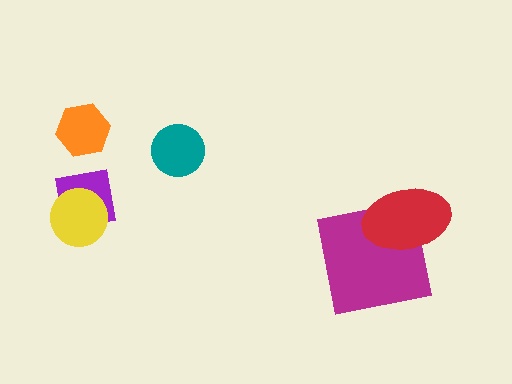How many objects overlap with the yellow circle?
1 object overlaps with the yellow circle.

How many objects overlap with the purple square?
1 object overlaps with the purple square.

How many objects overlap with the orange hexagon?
0 objects overlap with the orange hexagon.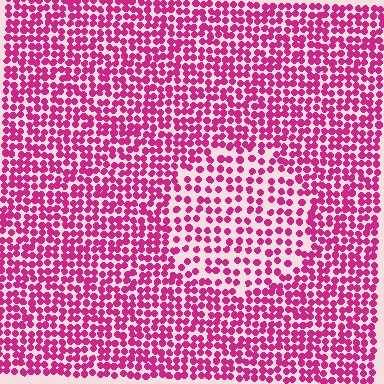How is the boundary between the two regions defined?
The boundary is defined by a change in element density (approximately 1.7x ratio). All elements are the same color, size, and shape.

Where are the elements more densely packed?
The elements are more densely packed outside the circle boundary.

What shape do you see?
I see a circle.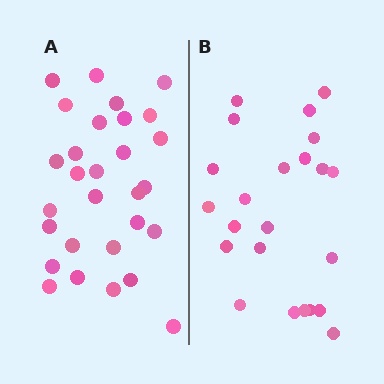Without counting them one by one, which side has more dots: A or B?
Region A (the left region) has more dots.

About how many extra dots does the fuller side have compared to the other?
Region A has about 6 more dots than region B.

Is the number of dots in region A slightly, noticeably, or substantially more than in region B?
Region A has noticeably more, but not dramatically so. The ratio is roughly 1.3 to 1.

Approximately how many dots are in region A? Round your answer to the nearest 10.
About 30 dots. (The exact count is 29, which rounds to 30.)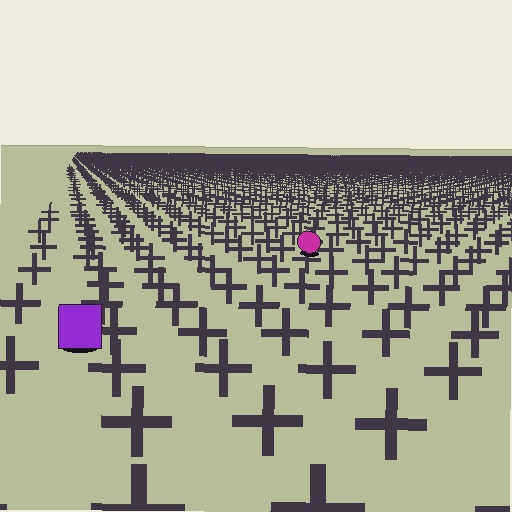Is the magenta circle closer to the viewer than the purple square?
No. The purple square is closer — you can tell from the texture gradient: the ground texture is coarser near it.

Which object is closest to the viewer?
The purple square is closest. The texture marks near it are larger and more spread out.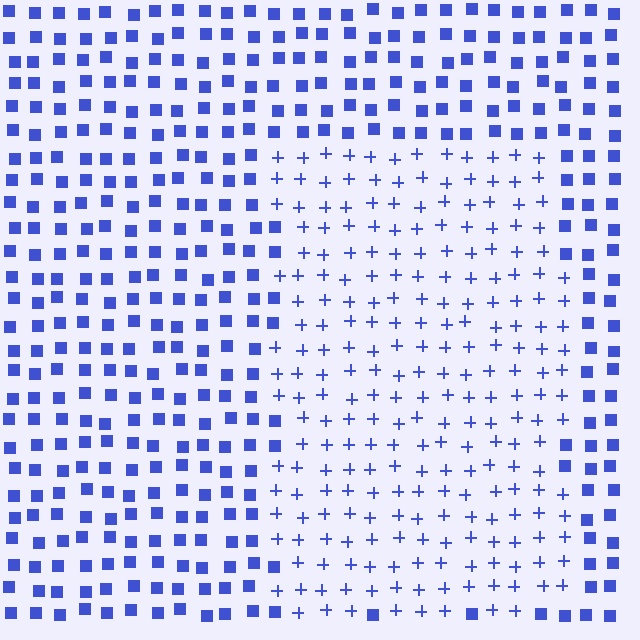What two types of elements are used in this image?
The image uses plus signs inside the rectangle region and squares outside it.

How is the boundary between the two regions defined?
The boundary is defined by a change in element shape: plus signs inside vs. squares outside. All elements share the same color and spacing.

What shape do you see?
I see a rectangle.